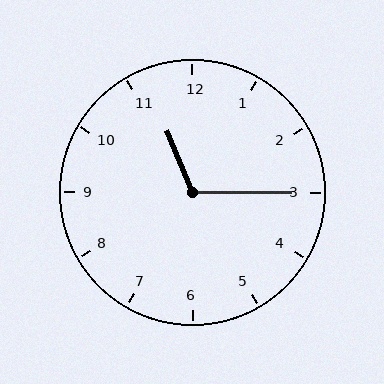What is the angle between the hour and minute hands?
Approximately 112 degrees.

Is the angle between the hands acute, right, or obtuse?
It is obtuse.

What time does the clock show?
11:15.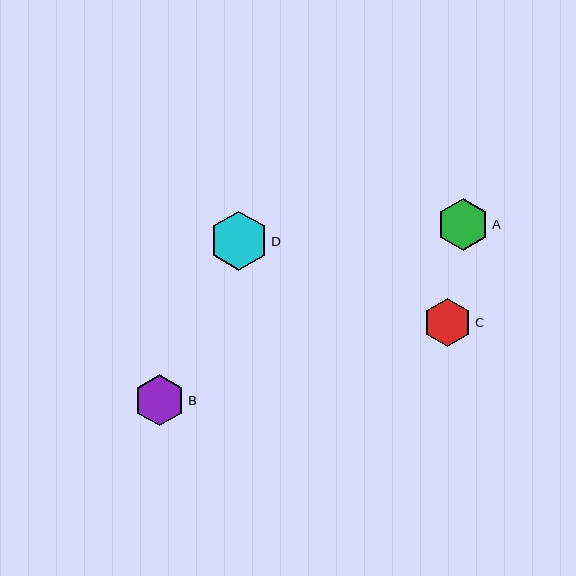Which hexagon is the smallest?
Hexagon C is the smallest with a size of approximately 48 pixels.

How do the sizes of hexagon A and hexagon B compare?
Hexagon A and hexagon B are approximately the same size.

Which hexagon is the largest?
Hexagon D is the largest with a size of approximately 59 pixels.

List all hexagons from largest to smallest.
From largest to smallest: D, A, B, C.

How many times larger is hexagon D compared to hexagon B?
Hexagon D is approximately 1.1 times the size of hexagon B.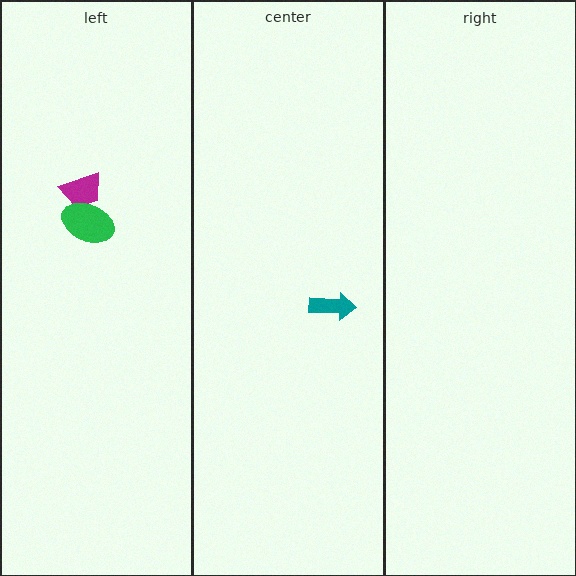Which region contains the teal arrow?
The center region.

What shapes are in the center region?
The teal arrow.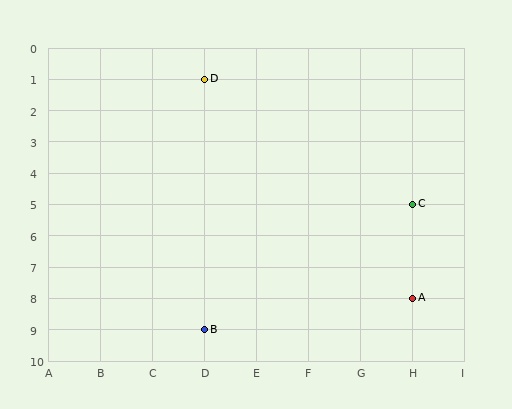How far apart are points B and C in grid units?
Points B and C are 4 columns and 4 rows apart (about 5.7 grid units diagonally).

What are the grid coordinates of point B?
Point B is at grid coordinates (D, 9).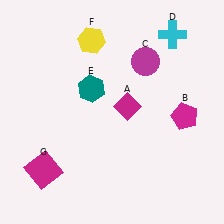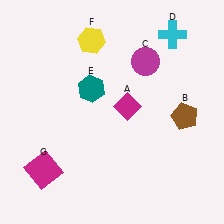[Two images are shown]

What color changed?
The pentagon (B) changed from magenta in Image 1 to brown in Image 2.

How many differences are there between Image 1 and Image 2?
There is 1 difference between the two images.